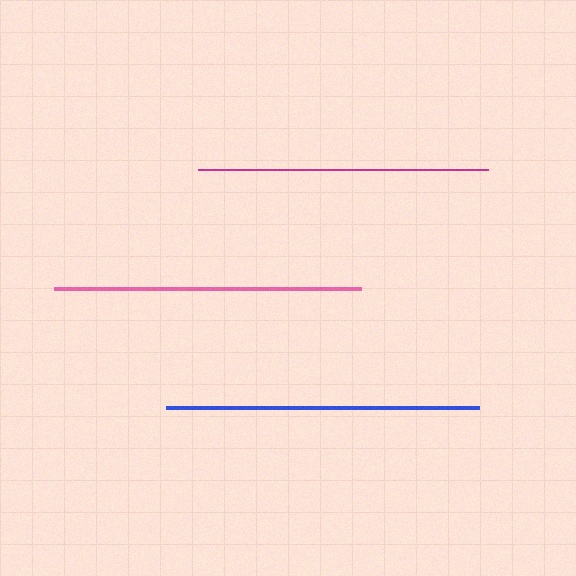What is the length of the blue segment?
The blue segment is approximately 313 pixels long.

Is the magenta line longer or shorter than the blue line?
The blue line is longer than the magenta line.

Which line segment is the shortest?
The magenta line is the shortest at approximately 290 pixels.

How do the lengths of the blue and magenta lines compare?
The blue and magenta lines are approximately the same length.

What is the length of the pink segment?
The pink segment is approximately 307 pixels long.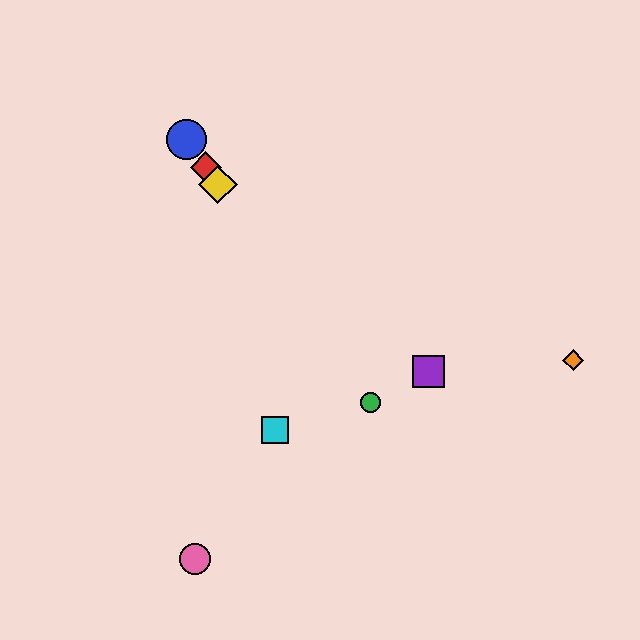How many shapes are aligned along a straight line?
4 shapes (the red diamond, the blue circle, the green circle, the yellow diamond) are aligned along a straight line.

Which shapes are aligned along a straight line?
The red diamond, the blue circle, the green circle, the yellow diamond are aligned along a straight line.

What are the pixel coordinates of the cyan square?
The cyan square is at (275, 430).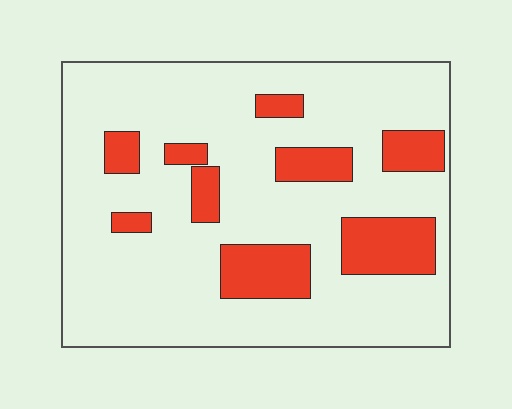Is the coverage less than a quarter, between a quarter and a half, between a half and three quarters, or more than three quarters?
Less than a quarter.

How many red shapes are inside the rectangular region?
9.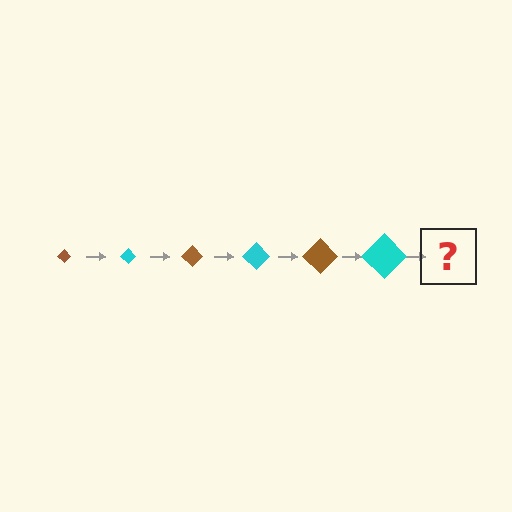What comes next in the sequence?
The next element should be a brown diamond, larger than the previous one.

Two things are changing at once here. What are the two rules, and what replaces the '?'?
The two rules are that the diamond grows larger each step and the color cycles through brown and cyan. The '?' should be a brown diamond, larger than the previous one.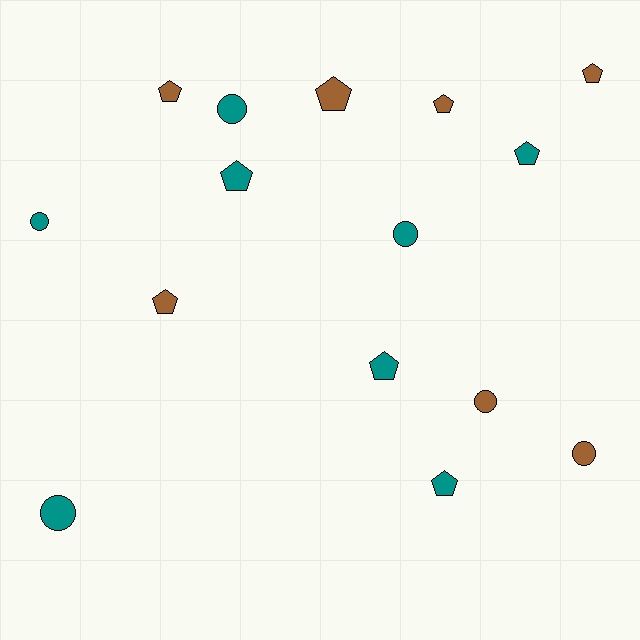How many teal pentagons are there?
There are 4 teal pentagons.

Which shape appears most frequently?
Pentagon, with 9 objects.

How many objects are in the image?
There are 15 objects.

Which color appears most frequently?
Teal, with 8 objects.